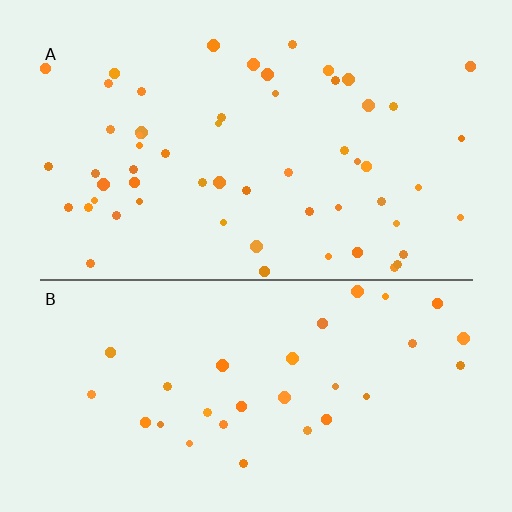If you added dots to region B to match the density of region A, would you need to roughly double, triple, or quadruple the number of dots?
Approximately double.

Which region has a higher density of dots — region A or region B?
A (the top).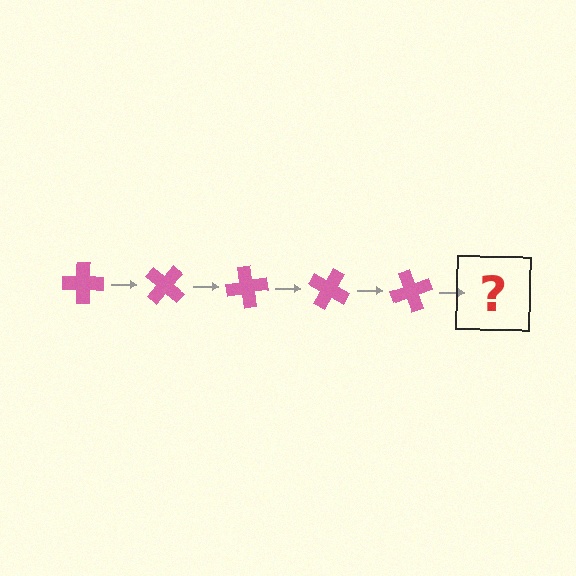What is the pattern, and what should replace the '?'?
The pattern is that the cross rotates 40 degrees each step. The '?' should be a pink cross rotated 200 degrees.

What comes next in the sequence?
The next element should be a pink cross rotated 200 degrees.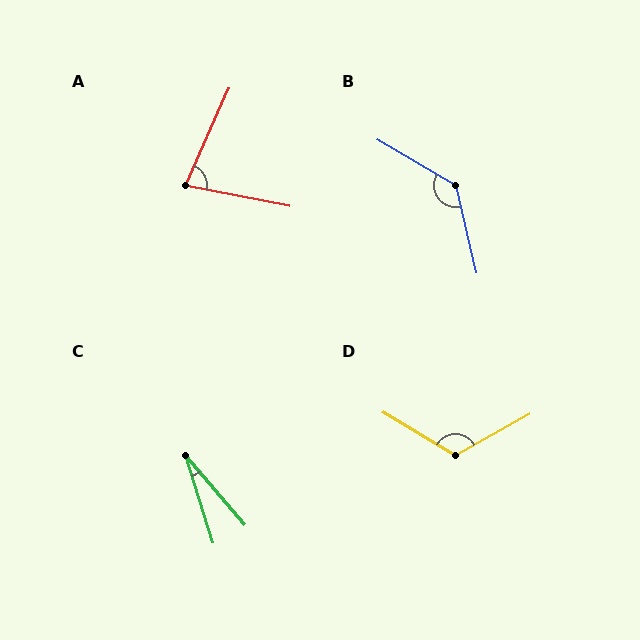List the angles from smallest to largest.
C (24°), A (77°), D (120°), B (133°).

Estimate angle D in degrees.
Approximately 120 degrees.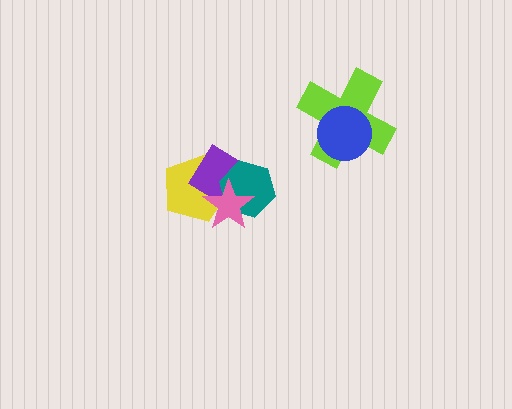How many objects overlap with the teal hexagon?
3 objects overlap with the teal hexagon.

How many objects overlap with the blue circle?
1 object overlaps with the blue circle.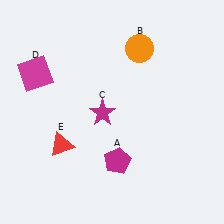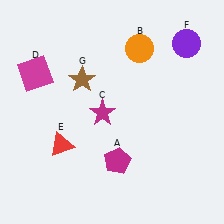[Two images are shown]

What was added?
A purple circle (F), a brown star (G) were added in Image 2.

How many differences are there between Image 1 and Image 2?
There are 2 differences between the two images.